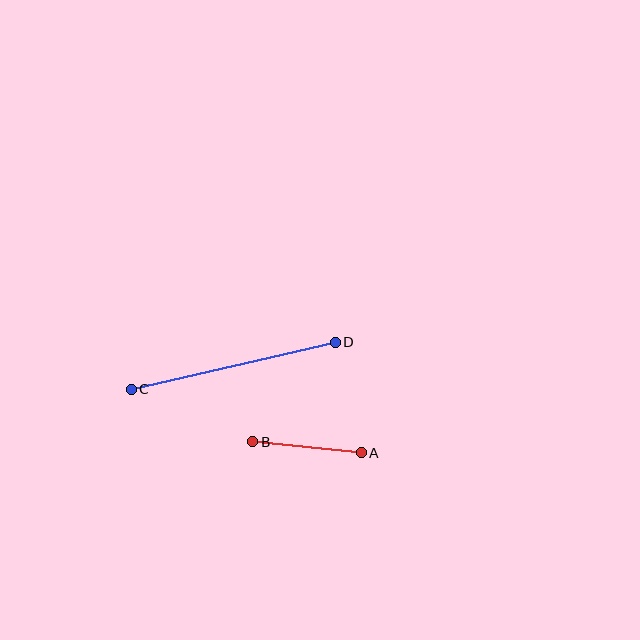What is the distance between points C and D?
The distance is approximately 209 pixels.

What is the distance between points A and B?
The distance is approximately 109 pixels.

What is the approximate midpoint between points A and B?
The midpoint is at approximately (307, 447) pixels.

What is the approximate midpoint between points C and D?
The midpoint is at approximately (233, 366) pixels.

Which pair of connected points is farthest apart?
Points C and D are farthest apart.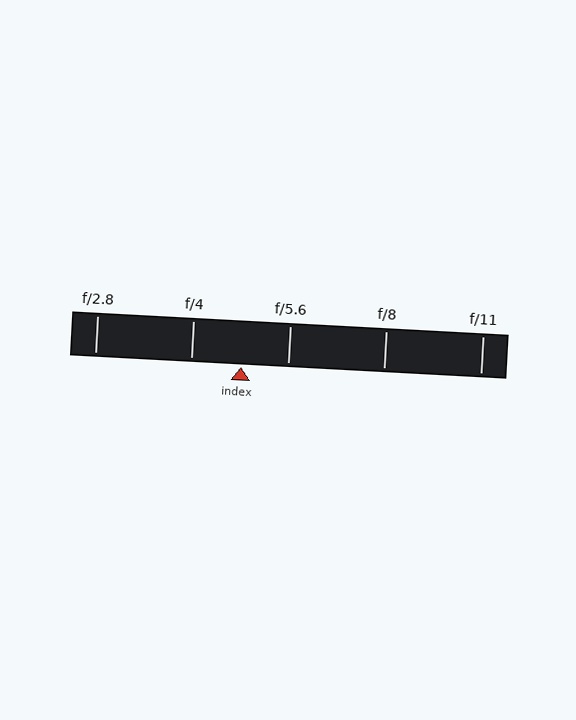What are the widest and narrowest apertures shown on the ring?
The widest aperture shown is f/2.8 and the narrowest is f/11.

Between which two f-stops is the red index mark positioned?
The index mark is between f/4 and f/5.6.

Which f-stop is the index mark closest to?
The index mark is closest to f/5.6.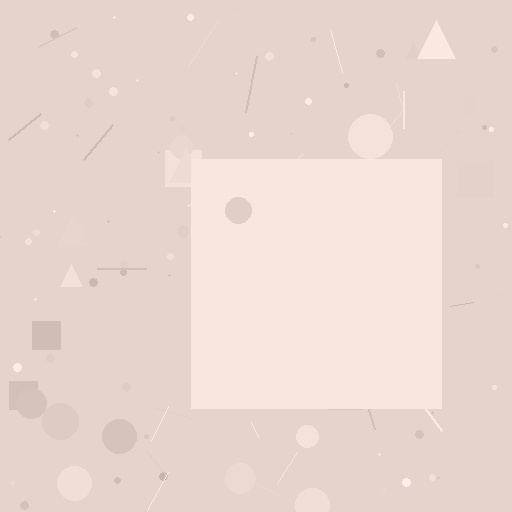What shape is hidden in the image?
A square is hidden in the image.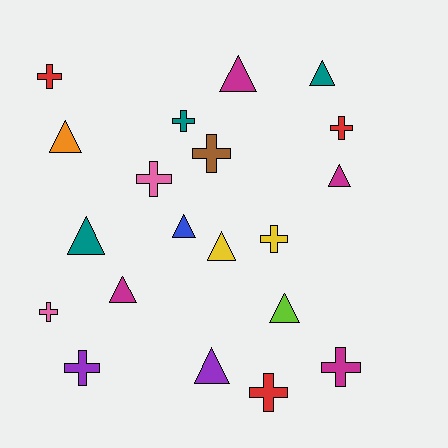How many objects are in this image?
There are 20 objects.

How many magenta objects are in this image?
There are 4 magenta objects.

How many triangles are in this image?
There are 10 triangles.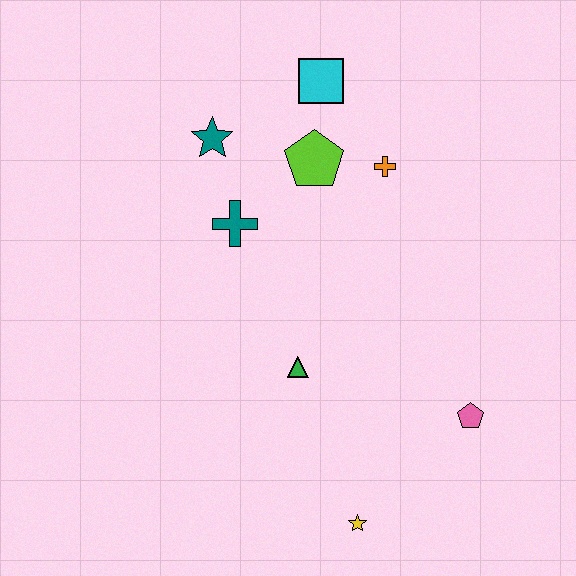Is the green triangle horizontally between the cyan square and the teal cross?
Yes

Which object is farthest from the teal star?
The yellow star is farthest from the teal star.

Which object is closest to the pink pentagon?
The yellow star is closest to the pink pentagon.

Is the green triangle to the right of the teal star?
Yes